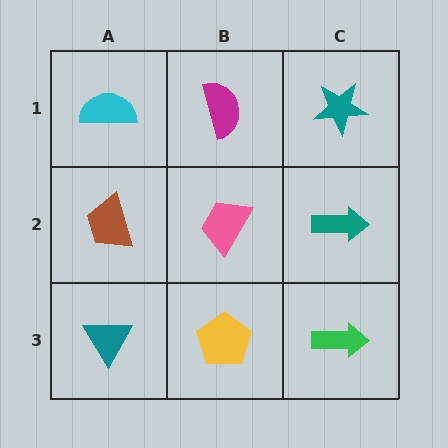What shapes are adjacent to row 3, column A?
A brown trapezoid (row 2, column A), a yellow pentagon (row 3, column B).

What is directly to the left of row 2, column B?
A brown trapezoid.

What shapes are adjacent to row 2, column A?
A cyan semicircle (row 1, column A), a teal triangle (row 3, column A), a pink trapezoid (row 2, column B).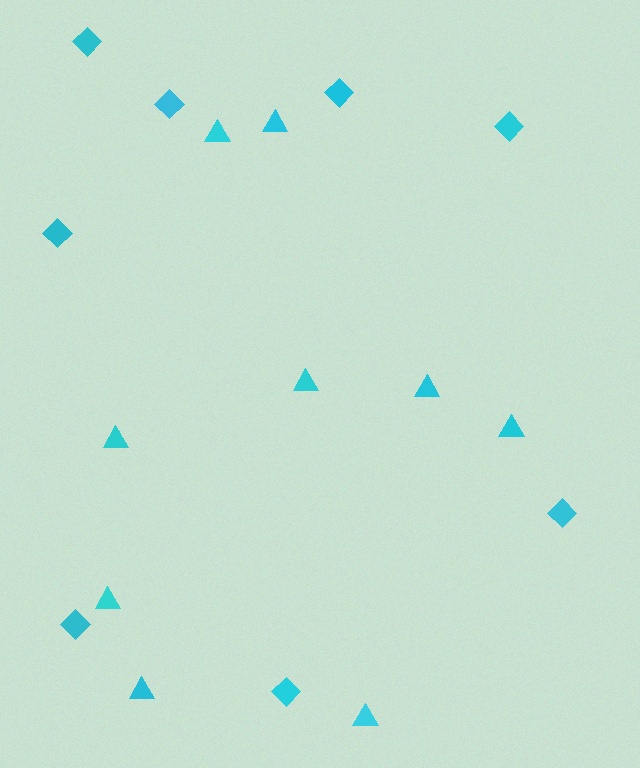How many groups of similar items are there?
There are 2 groups: one group of diamonds (8) and one group of triangles (9).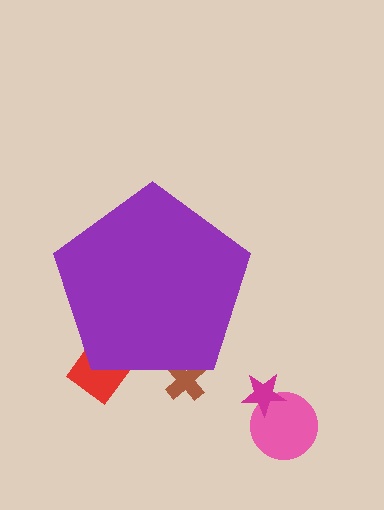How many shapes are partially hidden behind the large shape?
2 shapes are partially hidden.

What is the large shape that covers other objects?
A purple pentagon.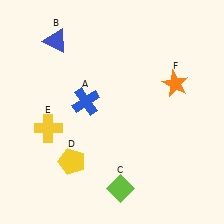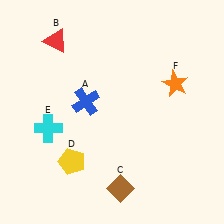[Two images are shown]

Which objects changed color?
B changed from blue to red. C changed from lime to brown. E changed from yellow to cyan.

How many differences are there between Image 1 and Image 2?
There are 3 differences between the two images.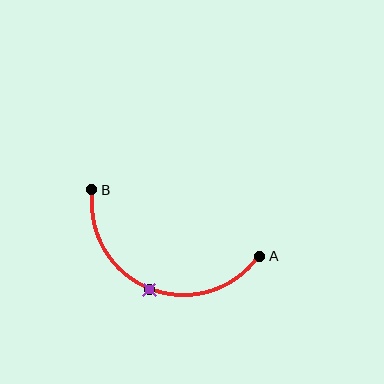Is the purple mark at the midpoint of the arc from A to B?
Yes. The purple mark lies on the arc at equal arc-length from both A and B — it is the arc midpoint.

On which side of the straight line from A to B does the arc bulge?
The arc bulges below the straight line connecting A and B.